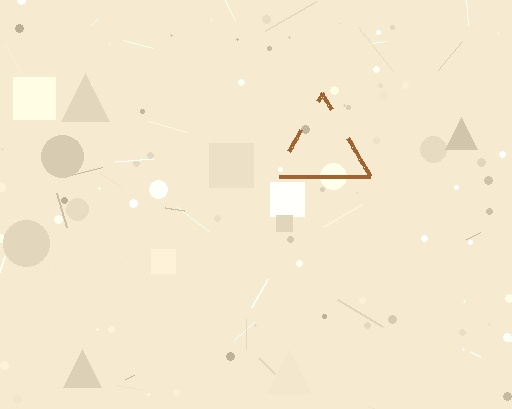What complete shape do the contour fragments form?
The contour fragments form a triangle.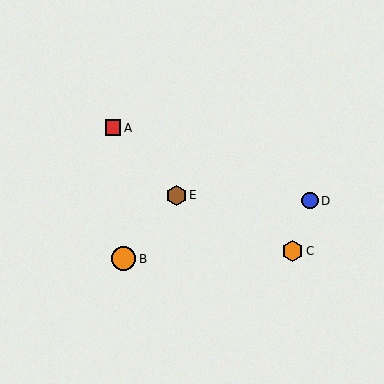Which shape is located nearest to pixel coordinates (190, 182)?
The brown hexagon (labeled E) at (176, 195) is nearest to that location.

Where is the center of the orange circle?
The center of the orange circle is at (124, 259).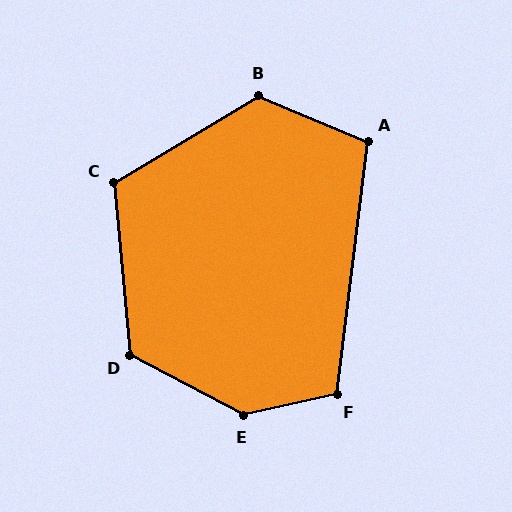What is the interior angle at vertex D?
Approximately 123 degrees (obtuse).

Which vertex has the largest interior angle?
E, at approximately 139 degrees.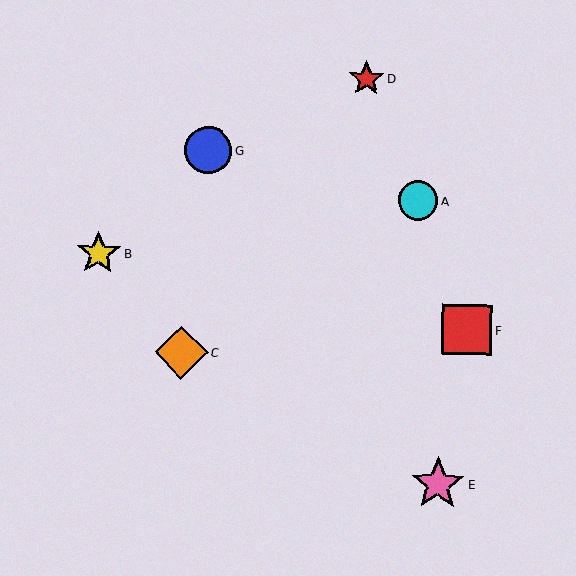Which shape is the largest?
The pink star (labeled E) is the largest.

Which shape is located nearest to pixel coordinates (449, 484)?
The pink star (labeled E) at (438, 484) is nearest to that location.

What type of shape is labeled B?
Shape B is a yellow star.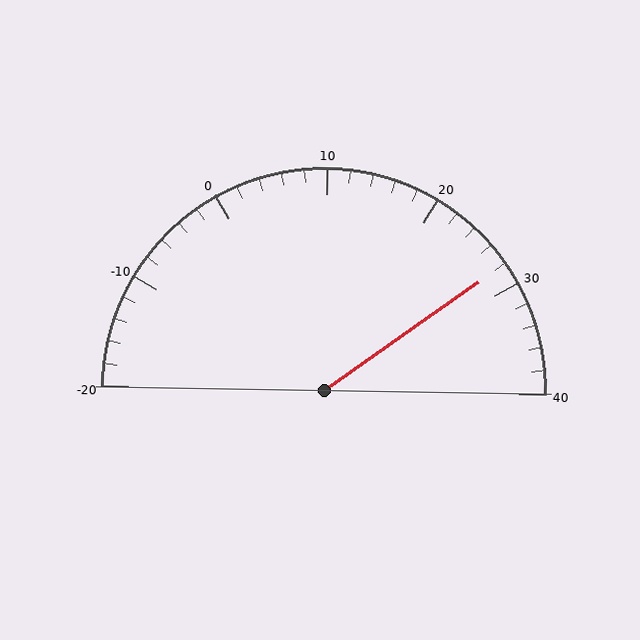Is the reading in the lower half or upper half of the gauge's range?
The reading is in the upper half of the range (-20 to 40).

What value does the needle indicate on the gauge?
The needle indicates approximately 28.